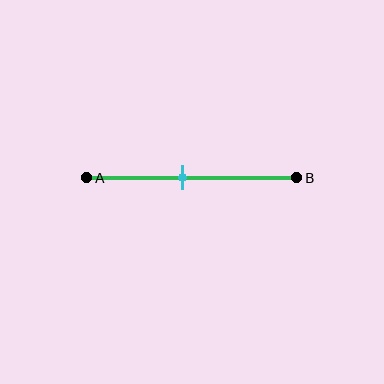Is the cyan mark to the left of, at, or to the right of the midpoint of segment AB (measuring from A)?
The cyan mark is to the left of the midpoint of segment AB.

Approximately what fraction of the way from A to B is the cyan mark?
The cyan mark is approximately 45% of the way from A to B.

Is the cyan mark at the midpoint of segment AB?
No, the mark is at about 45% from A, not at the 50% midpoint.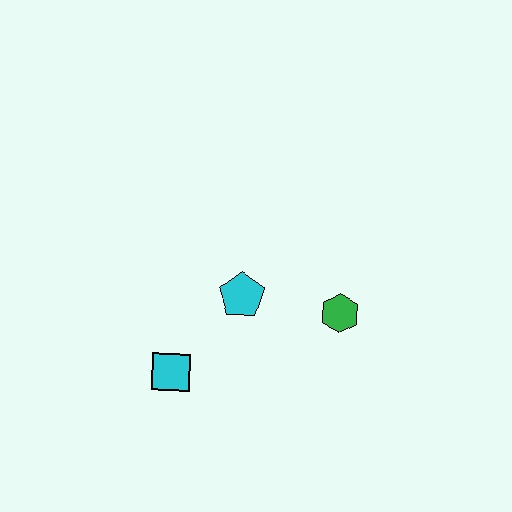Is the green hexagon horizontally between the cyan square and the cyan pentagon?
No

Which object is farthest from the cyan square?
The green hexagon is farthest from the cyan square.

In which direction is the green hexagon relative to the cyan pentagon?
The green hexagon is to the right of the cyan pentagon.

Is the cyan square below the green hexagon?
Yes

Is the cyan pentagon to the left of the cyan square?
No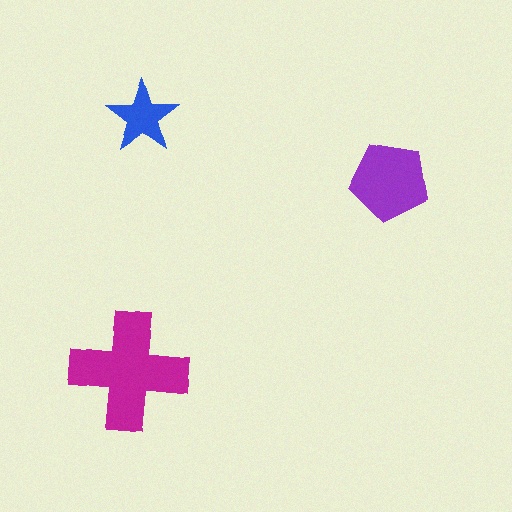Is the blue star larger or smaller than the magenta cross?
Smaller.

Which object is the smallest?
The blue star.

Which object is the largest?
The magenta cross.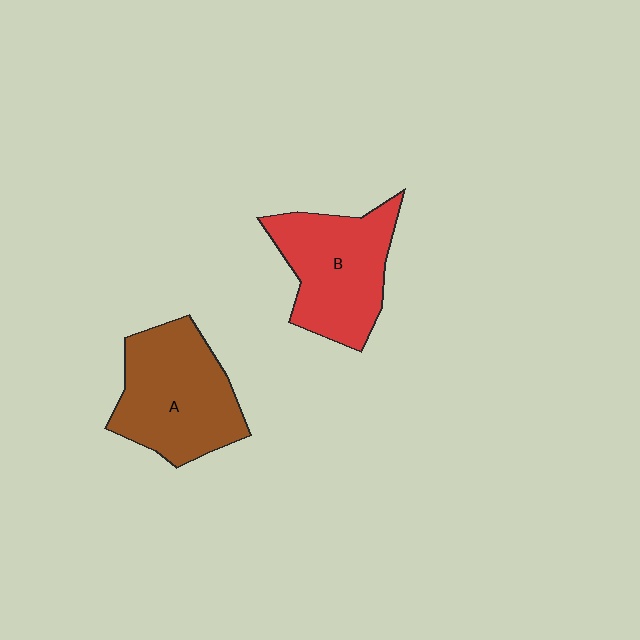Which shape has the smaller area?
Shape B (red).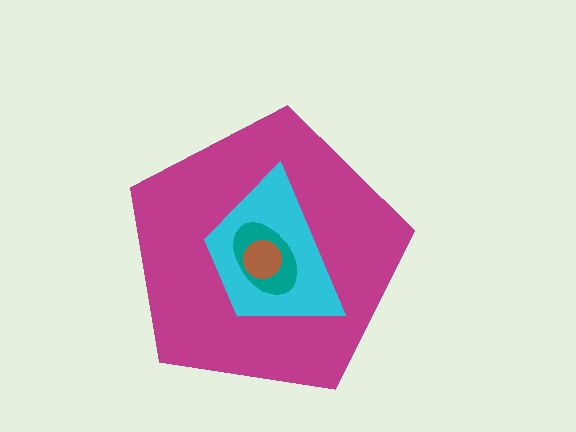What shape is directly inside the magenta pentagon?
The cyan trapezoid.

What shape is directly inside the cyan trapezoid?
The teal ellipse.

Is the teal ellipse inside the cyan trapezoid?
Yes.